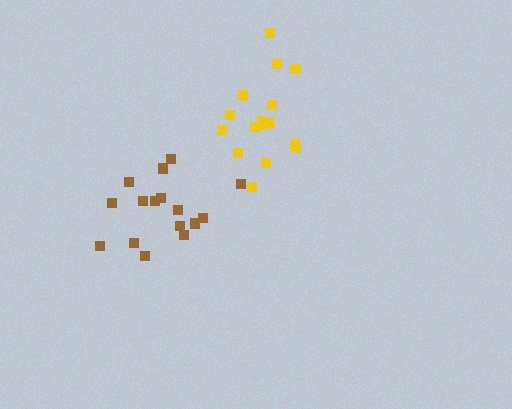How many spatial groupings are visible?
There are 2 spatial groupings.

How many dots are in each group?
Group 1: 17 dots, Group 2: 16 dots (33 total).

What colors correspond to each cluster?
The clusters are colored: brown, yellow.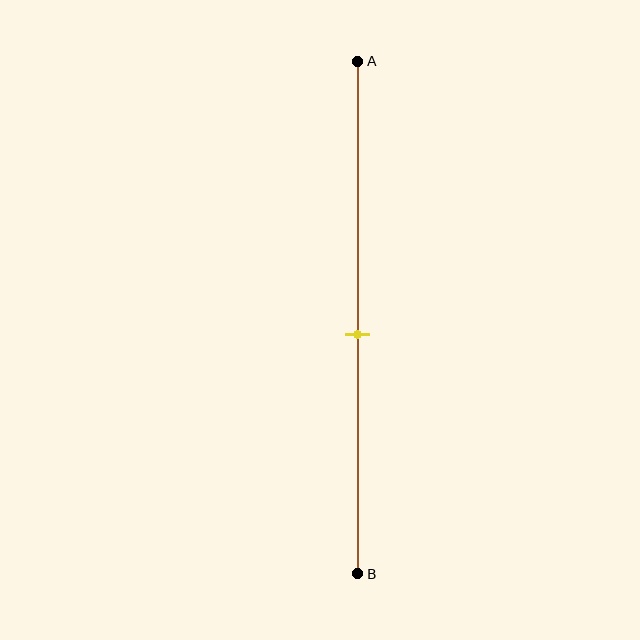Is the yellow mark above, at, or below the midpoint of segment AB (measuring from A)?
The yellow mark is below the midpoint of segment AB.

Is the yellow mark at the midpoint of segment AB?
No, the mark is at about 55% from A, not at the 50% midpoint.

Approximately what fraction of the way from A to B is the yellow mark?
The yellow mark is approximately 55% of the way from A to B.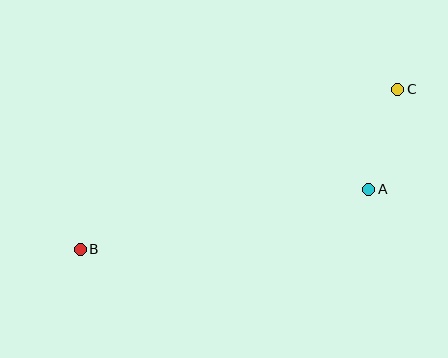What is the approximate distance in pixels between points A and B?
The distance between A and B is approximately 295 pixels.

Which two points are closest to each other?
Points A and C are closest to each other.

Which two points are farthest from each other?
Points B and C are farthest from each other.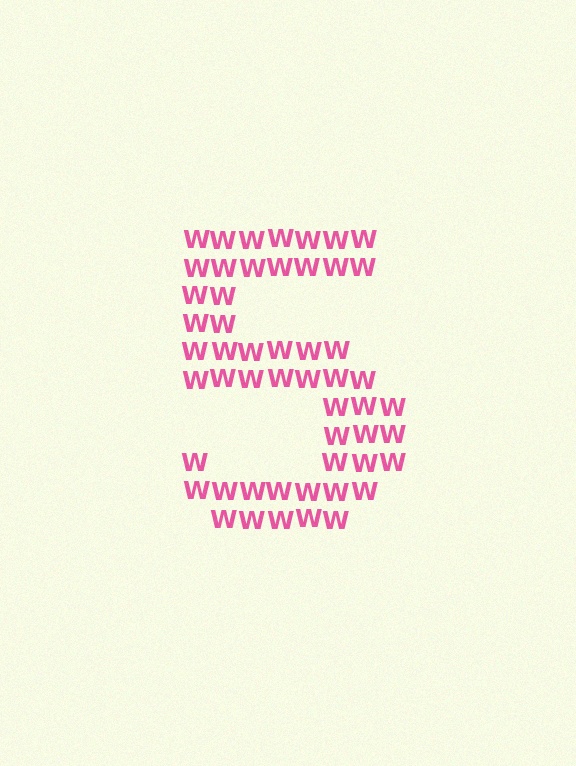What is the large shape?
The large shape is the digit 5.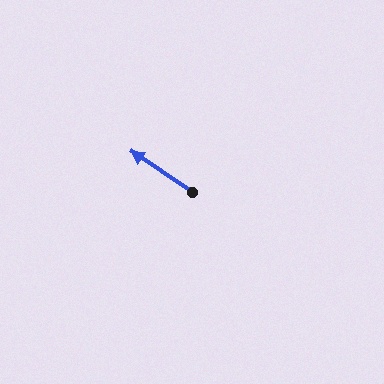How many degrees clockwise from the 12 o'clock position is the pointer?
Approximately 304 degrees.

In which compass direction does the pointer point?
Northwest.